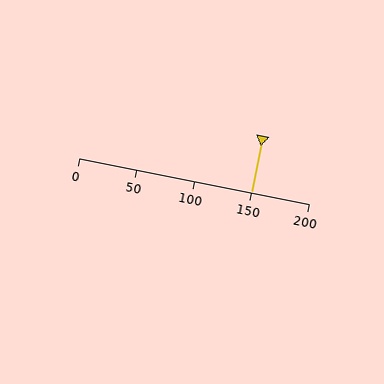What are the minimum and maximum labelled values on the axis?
The axis runs from 0 to 200.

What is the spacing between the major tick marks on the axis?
The major ticks are spaced 50 apart.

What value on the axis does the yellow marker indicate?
The marker indicates approximately 150.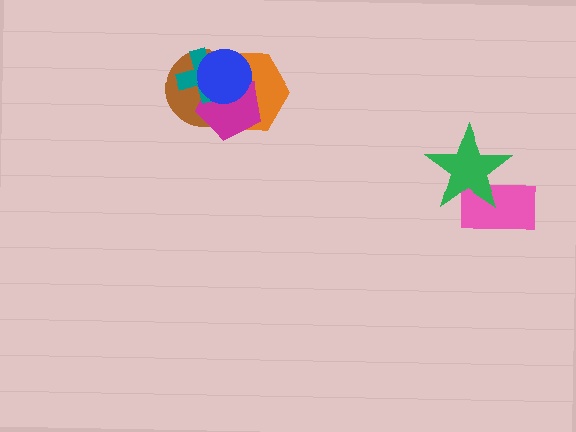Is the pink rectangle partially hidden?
Yes, it is partially covered by another shape.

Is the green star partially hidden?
No, no other shape covers it.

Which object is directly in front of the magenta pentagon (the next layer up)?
The teal cross is directly in front of the magenta pentagon.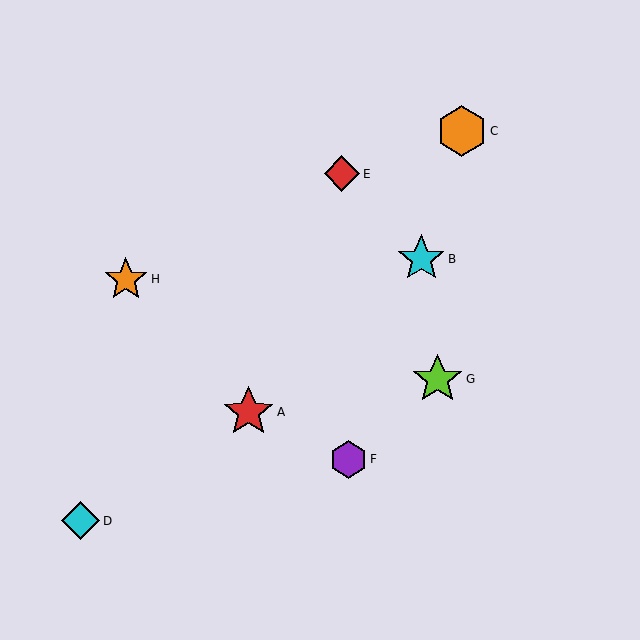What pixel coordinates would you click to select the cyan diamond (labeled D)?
Click at (81, 521) to select the cyan diamond D.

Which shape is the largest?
The red star (labeled A) is the largest.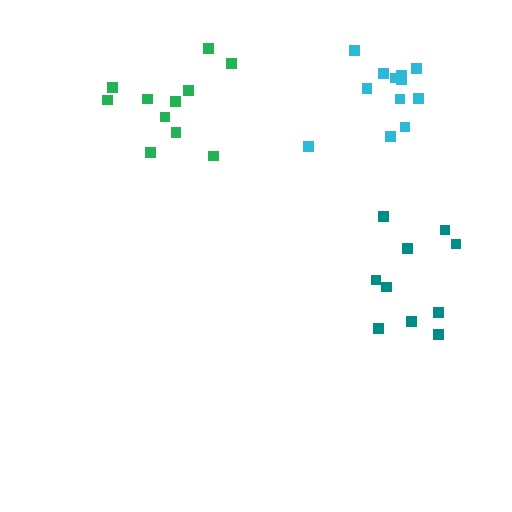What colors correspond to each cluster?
The clusters are colored: green, teal, cyan.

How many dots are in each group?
Group 1: 11 dots, Group 2: 10 dots, Group 3: 12 dots (33 total).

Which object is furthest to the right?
The teal cluster is rightmost.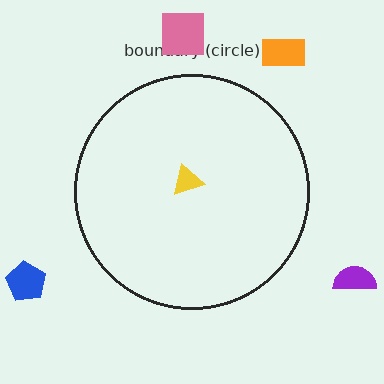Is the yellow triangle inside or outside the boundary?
Inside.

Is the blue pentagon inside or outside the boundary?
Outside.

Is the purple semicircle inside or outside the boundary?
Outside.